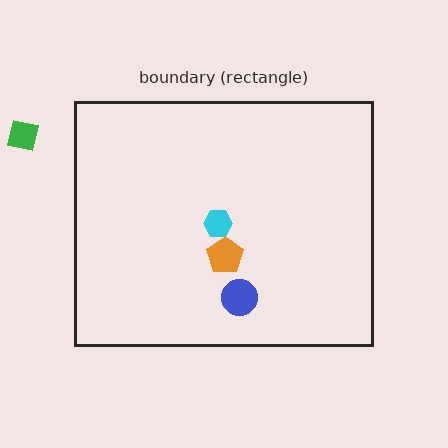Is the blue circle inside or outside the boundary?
Inside.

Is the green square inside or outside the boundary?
Outside.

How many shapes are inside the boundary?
3 inside, 1 outside.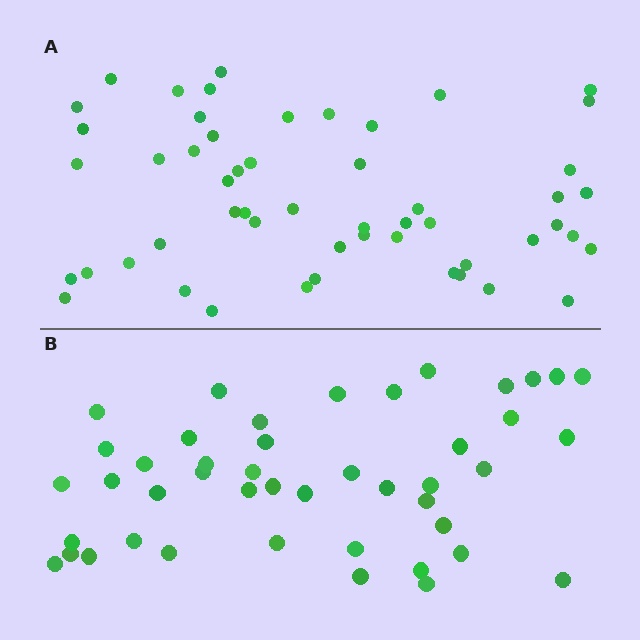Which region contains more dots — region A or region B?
Region A (the top region) has more dots.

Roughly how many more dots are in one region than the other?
Region A has roughly 8 or so more dots than region B.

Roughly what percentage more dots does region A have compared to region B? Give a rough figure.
About 20% more.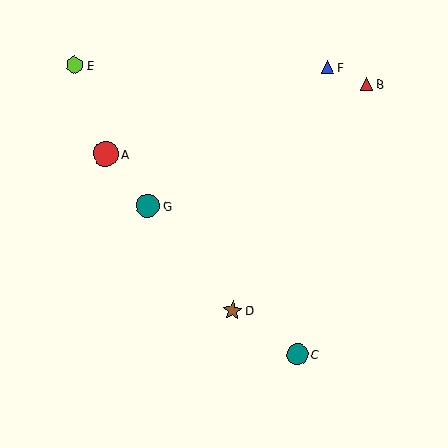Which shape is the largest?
The red circle (labeled A) is the largest.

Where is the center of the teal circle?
The center of the teal circle is at (148, 205).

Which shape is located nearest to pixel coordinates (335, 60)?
The blue triangle (labeled F) at (327, 67) is nearest to that location.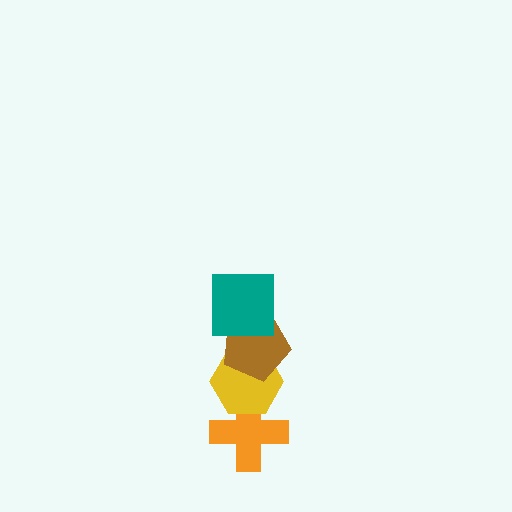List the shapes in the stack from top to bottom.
From top to bottom: the teal square, the brown pentagon, the yellow hexagon, the orange cross.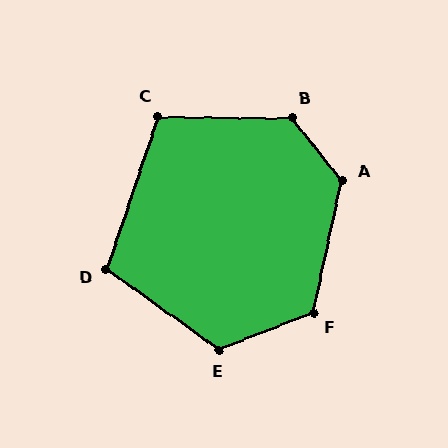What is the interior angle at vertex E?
Approximately 123 degrees (obtuse).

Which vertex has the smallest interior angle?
D, at approximately 107 degrees.